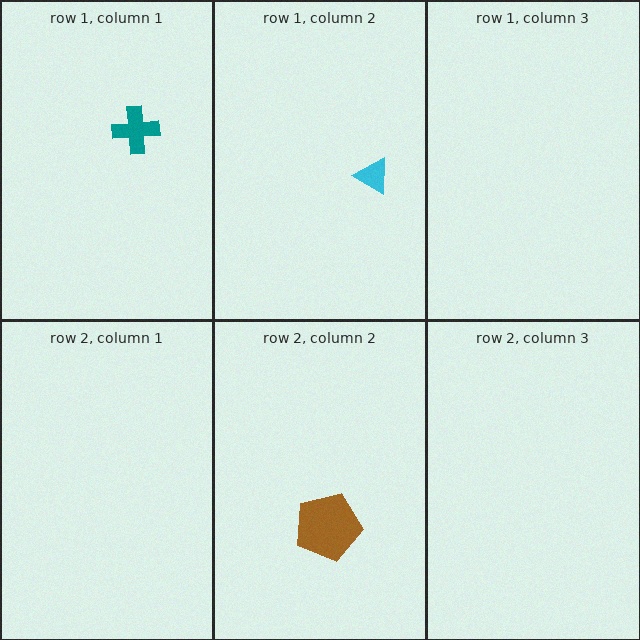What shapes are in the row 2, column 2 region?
The brown pentagon.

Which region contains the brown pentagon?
The row 2, column 2 region.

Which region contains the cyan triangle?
The row 1, column 2 region.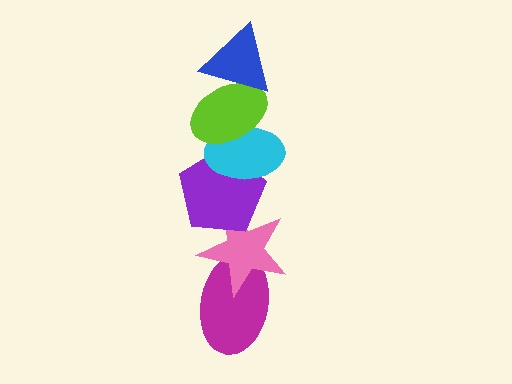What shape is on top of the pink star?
The purple pentagon is on top of the pink star.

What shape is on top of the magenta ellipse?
The pink star is on top of the magenta ellipse.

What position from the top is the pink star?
The pink star is 5th from the top.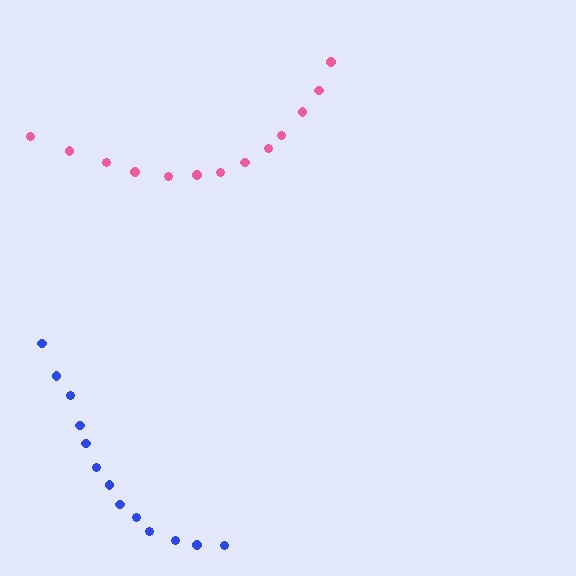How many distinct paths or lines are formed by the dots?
There are 2 distinct paths.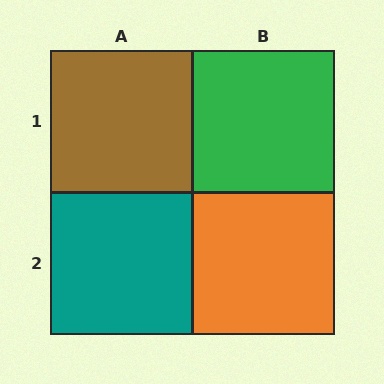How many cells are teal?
1 cell is teal.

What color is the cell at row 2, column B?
Orange.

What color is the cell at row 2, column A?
Teal.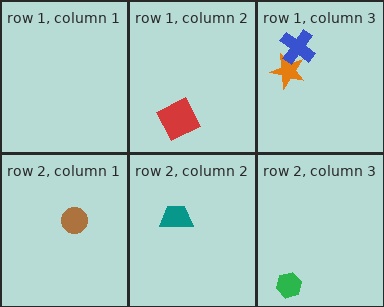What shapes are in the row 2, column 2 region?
The teal trapezoid.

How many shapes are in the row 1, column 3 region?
2.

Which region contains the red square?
The row 1, column 2 region.